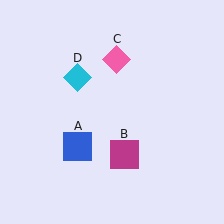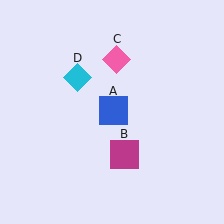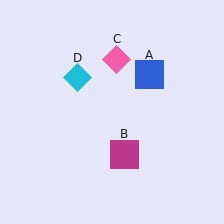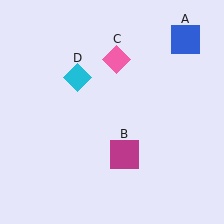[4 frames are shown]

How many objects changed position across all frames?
1 object changed position: blue square (object A).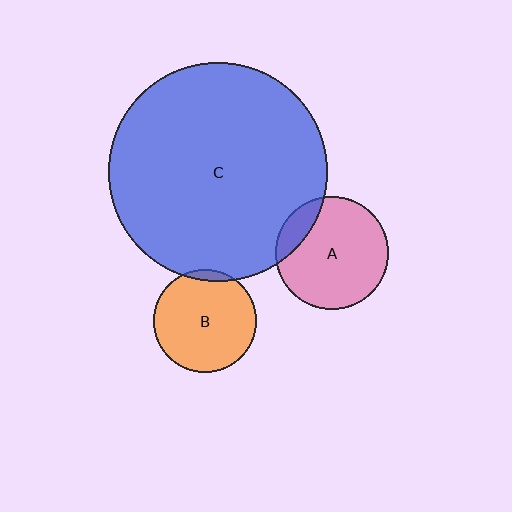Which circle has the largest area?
Circle C (blue).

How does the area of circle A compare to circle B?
Approximately 1.2 times.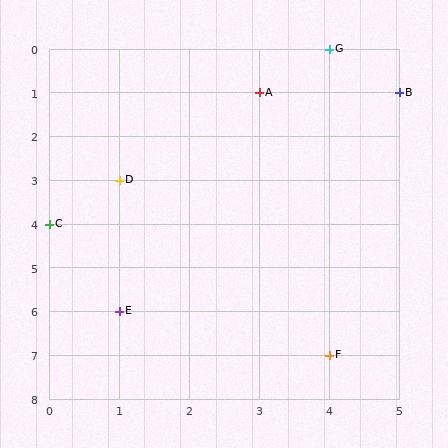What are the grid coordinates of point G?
Point G is at grid coordinates (4, 0).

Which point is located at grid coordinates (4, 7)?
Point F is at (4, 7).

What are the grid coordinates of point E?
Point E is at grid coordinates (1, 6).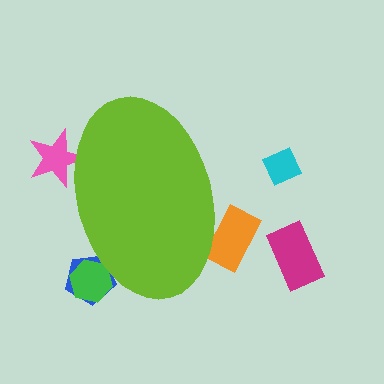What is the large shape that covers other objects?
A lime ellipse.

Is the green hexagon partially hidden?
Yes, the green hexagon is partially hidden behind the lime ellipse.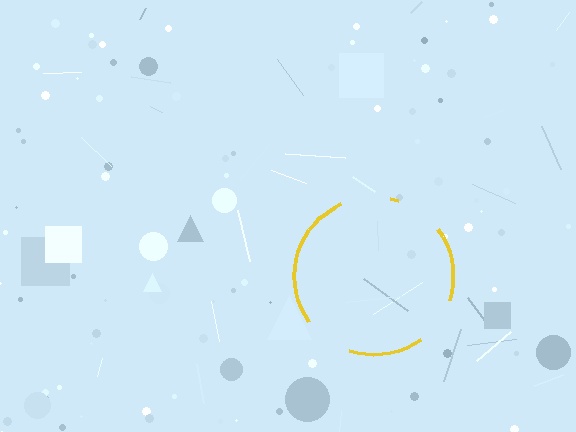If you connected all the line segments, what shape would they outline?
They would outline a circle.